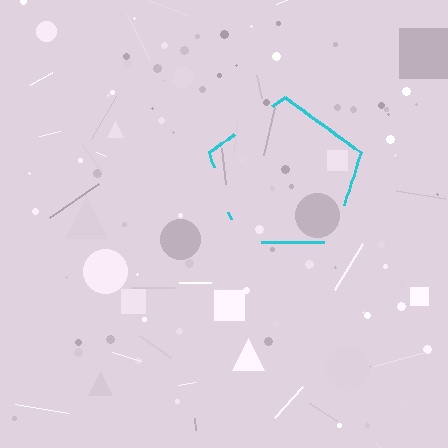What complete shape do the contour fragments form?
The contour fragments form a pentagon.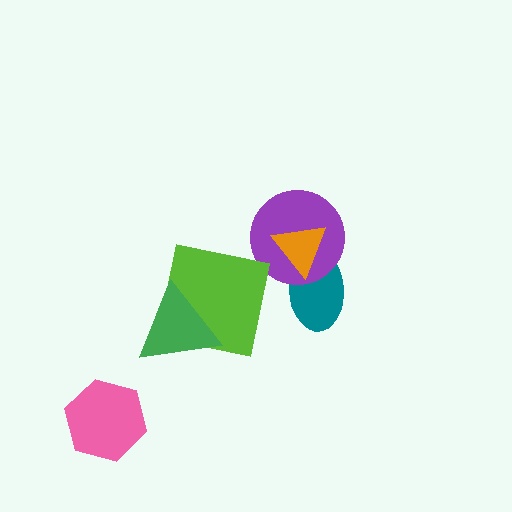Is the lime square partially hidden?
Yes, it is partially covered by another shape.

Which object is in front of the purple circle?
The orange triangle is in front of the purple circle.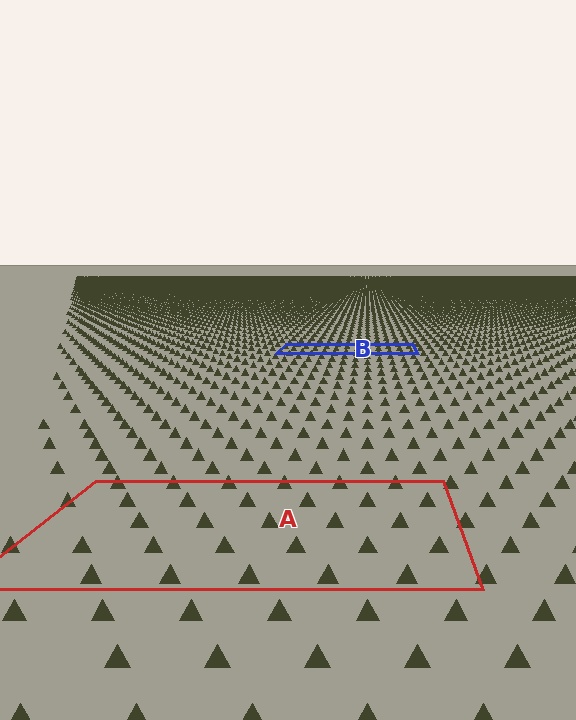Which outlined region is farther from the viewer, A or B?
Region B is farther from the viewer — the texture elements inside it appear smaller and more densely packed.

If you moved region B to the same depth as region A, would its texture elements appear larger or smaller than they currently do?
They would appear larger. At a closer depth, the same texture elements are projected at a bigger on-screen size.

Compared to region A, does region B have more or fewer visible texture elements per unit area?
Region B has more texture elements per unit area — they are packed more densely because it is farther away.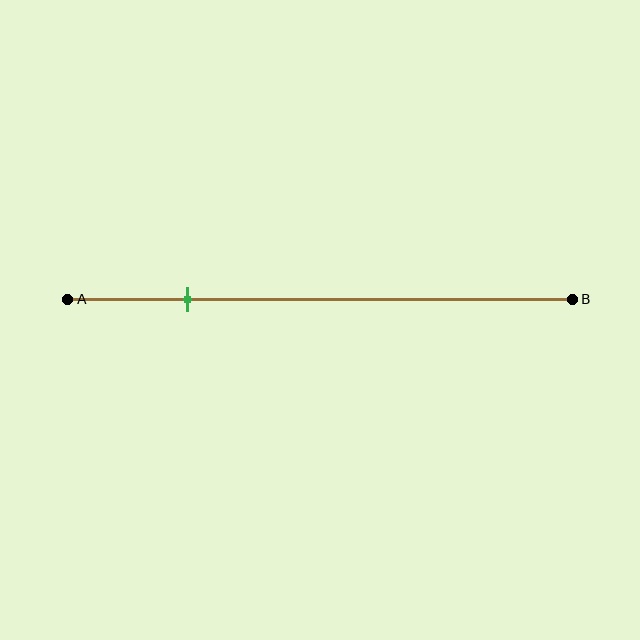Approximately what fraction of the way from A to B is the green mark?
The green mark is approximately 25% of the way from A to B.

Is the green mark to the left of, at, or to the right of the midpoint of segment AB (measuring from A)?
The green mark is to the left of the midpoint of segment AB.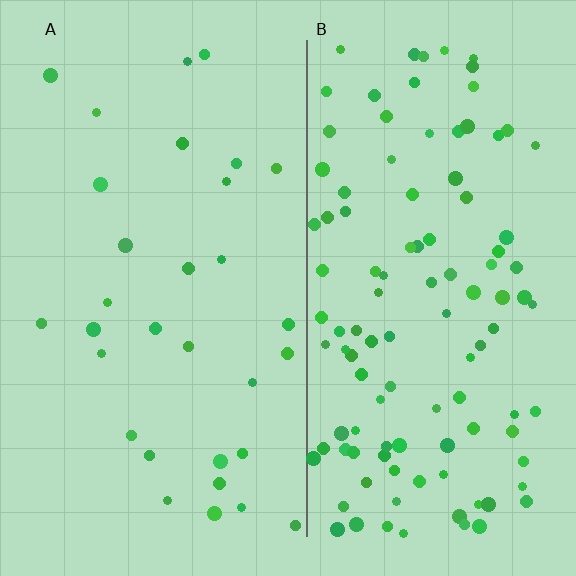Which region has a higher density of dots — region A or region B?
B (the right).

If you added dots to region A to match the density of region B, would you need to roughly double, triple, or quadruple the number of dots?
Approximately quadruple.